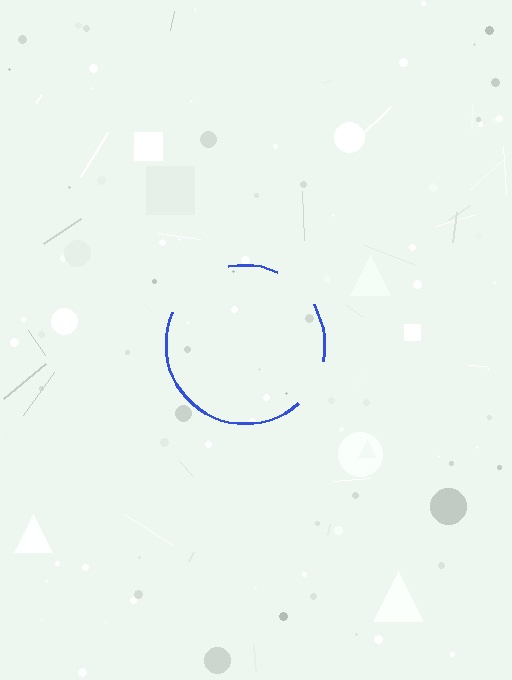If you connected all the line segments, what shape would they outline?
They would outline a circle.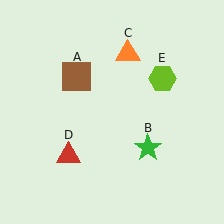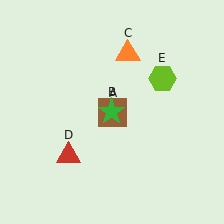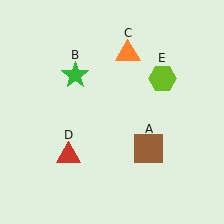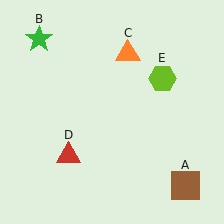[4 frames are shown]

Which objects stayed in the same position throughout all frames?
Orange triangle (object C) and red triangle (object D) and lime hexagon (object E) remained stationary.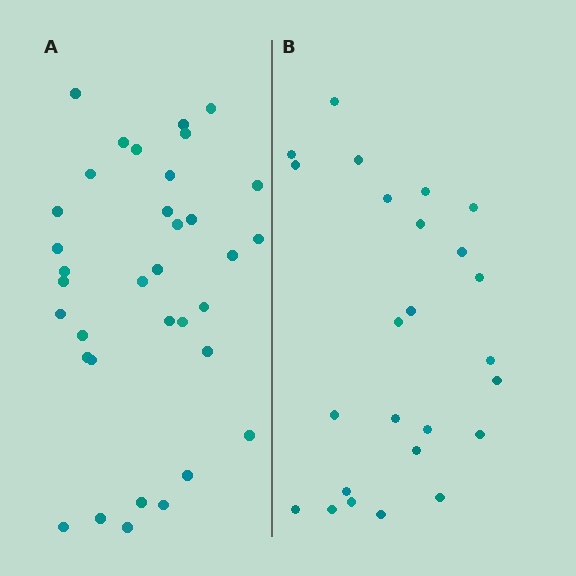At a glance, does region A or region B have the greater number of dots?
Region A (the left region) has more dots.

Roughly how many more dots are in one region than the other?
Region A has roughly 10 or so more dots than region B.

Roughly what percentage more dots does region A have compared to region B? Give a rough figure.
About 40% more.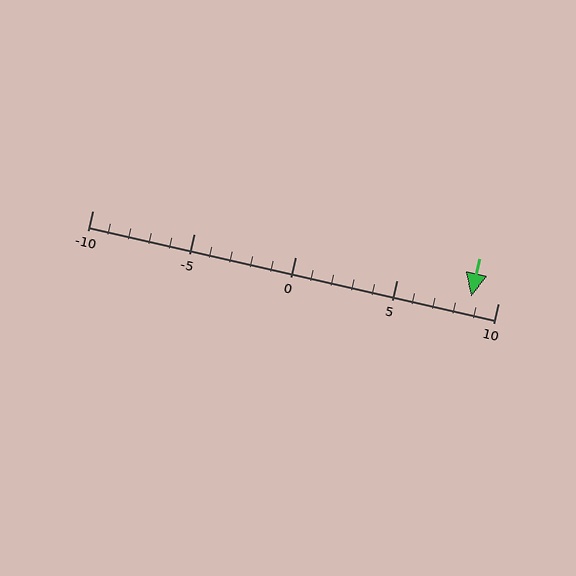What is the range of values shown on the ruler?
The ruler shows values from -10 to 10.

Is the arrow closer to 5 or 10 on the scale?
The arrow is closer to 10.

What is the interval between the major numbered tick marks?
The major tick marks are spaced 5 units apart.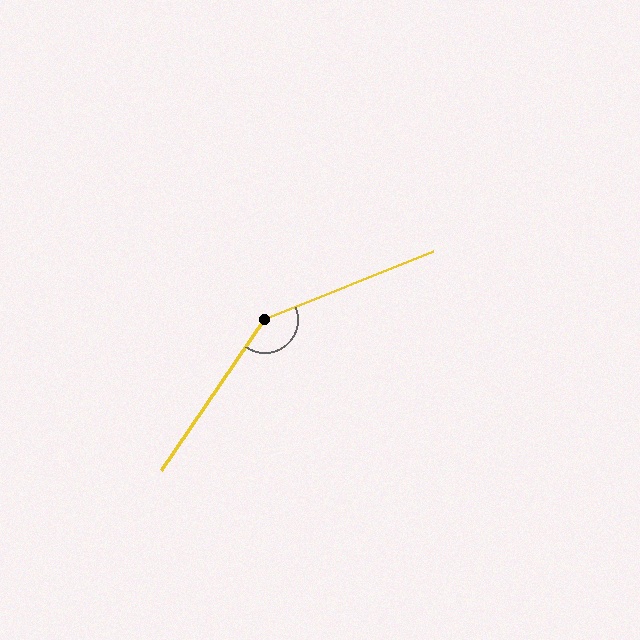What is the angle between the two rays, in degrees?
Approximately 146 degrees.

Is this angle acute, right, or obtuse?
It is obtuse.